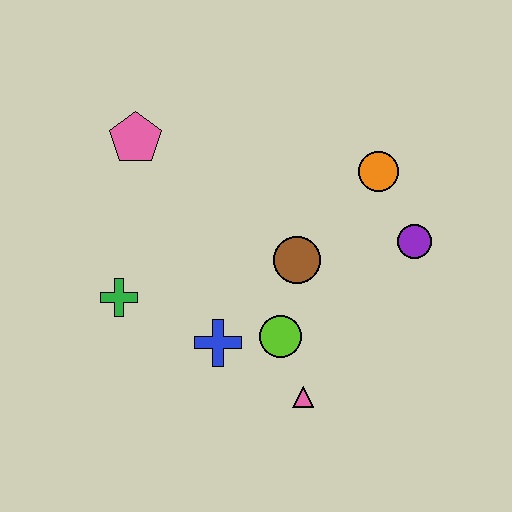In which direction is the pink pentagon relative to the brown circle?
The pink pentagon is to the left of the brown circle.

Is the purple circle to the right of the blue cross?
Yes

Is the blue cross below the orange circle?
Yes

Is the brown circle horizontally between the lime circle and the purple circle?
Yes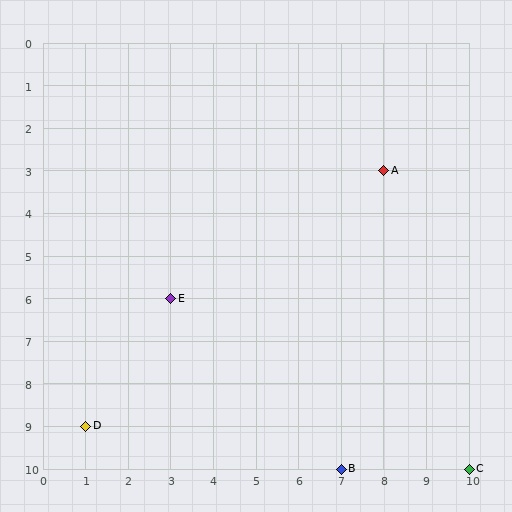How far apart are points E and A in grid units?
Points E and A are 5 columns and 3 rows apart (about 5.8 grid units diagonally).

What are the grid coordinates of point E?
Point E is at grid coordinates (3, 6).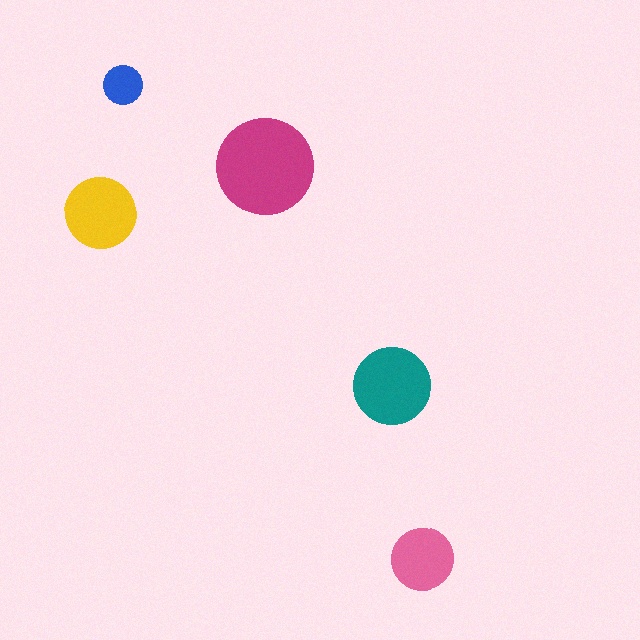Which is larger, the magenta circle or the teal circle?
The magenta one.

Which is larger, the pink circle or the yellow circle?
The yellow one.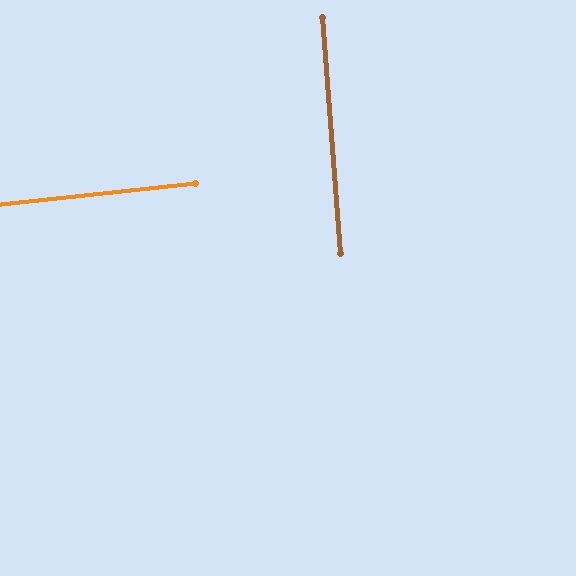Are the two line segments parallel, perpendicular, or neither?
Perpendicular — they meet at approximately 88°.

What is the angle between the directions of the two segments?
Approximately 88 degrees.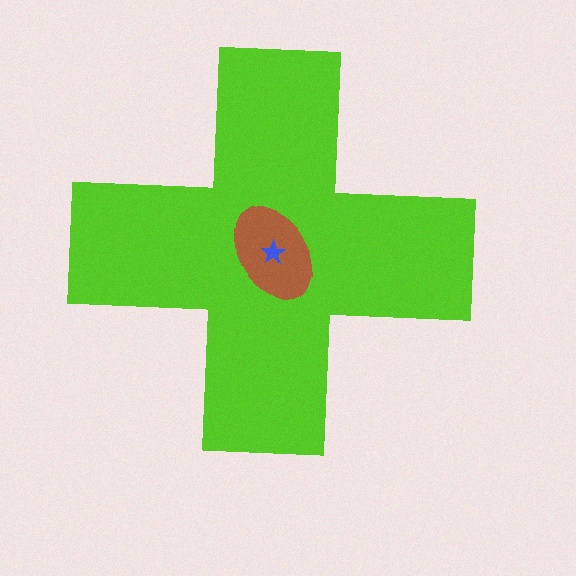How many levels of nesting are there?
3.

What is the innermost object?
The blue star.